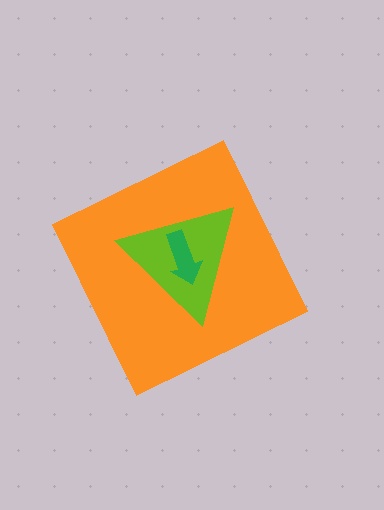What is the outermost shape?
The orange diamond.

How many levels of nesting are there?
3.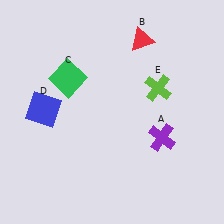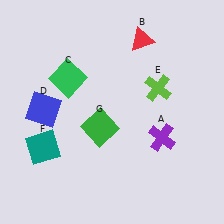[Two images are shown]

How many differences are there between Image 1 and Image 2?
There are 2 differences between the two images.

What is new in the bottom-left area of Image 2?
A green square (G) was added in the bottom-left area of Image 2.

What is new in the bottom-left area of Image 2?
A teal square (F) was added in the bottom-left area of Image 2.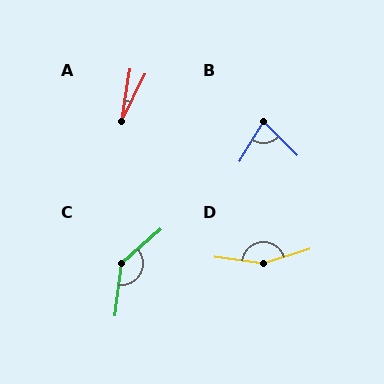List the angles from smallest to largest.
A (17°), B (76°), C (138°), D (156°).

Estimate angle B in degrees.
Approximately 76 degrees.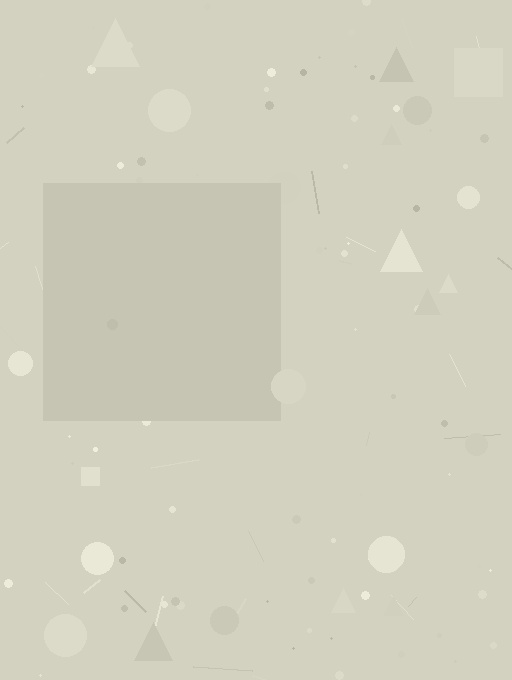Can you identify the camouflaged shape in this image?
The camouflaged shape is a square.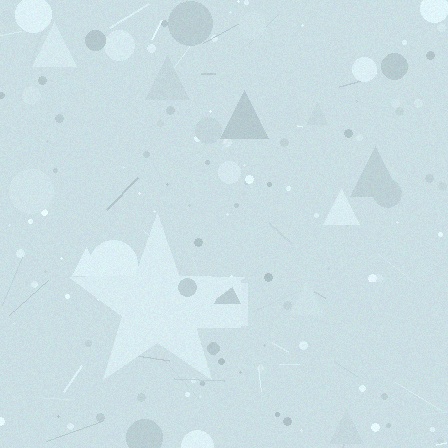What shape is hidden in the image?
A star is hidden in the image.